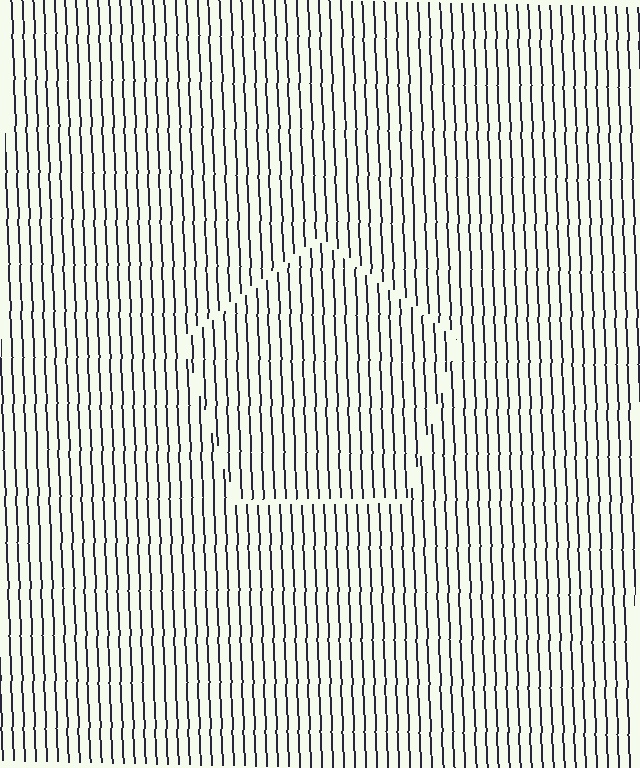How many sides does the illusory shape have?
5 sides — the line-ends trace a pentagon.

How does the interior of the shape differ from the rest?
The interior of the shape contains the same grating, shifted by half a period — the contour is defined by the phase discontinuity where line-ends from the inner and outer gratings abut.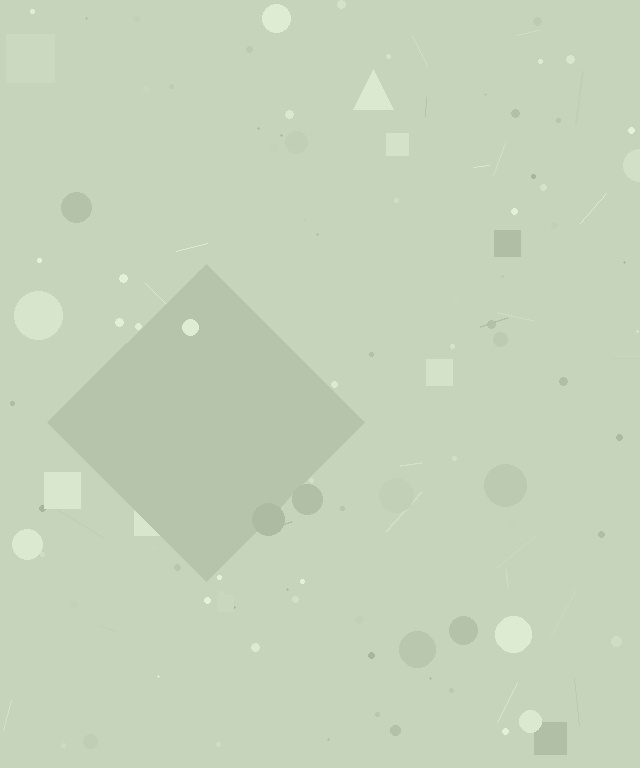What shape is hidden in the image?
A diamond is hidden in the image.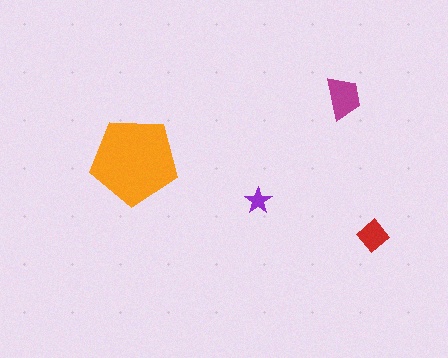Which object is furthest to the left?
The orange pentagon is leftmost.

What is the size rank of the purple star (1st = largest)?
4th.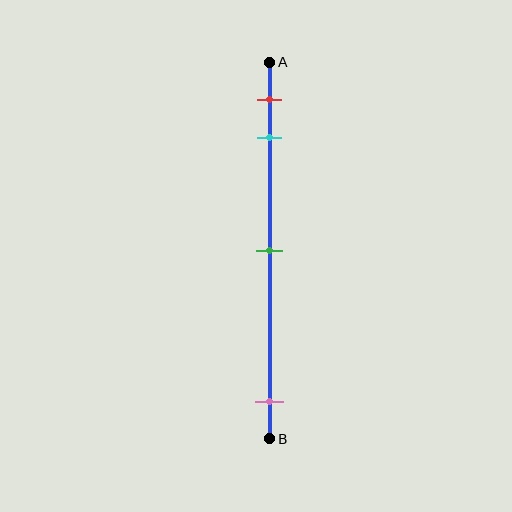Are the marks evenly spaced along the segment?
No, the marks are not evenly spaced.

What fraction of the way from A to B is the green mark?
The green mark is approximately 50% (0.5) of the way from A to B.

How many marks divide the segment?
There are 4 marks dividing the segment.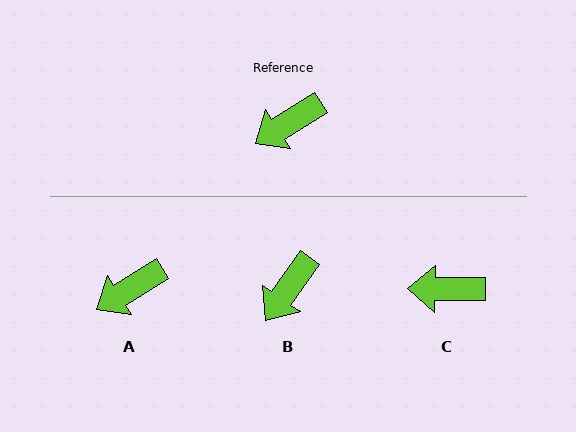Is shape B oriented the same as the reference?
No, it is off by about 23 degrees.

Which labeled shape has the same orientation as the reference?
A.